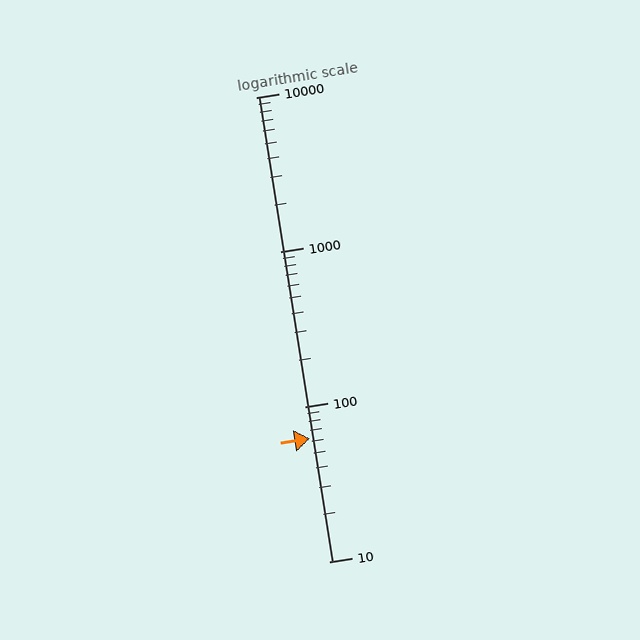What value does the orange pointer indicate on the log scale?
The pointer indicates approximately 62.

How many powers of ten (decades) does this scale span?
The scale spans 3 decades, from 10 to 10000.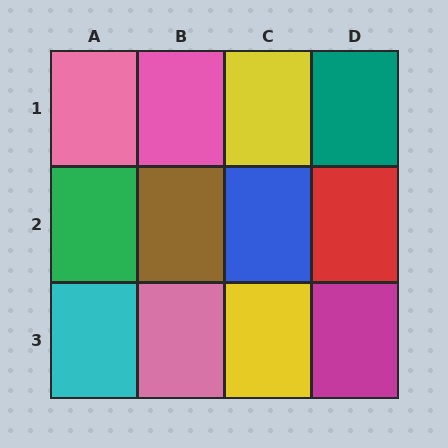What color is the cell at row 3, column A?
Cyan.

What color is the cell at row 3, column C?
Yellow.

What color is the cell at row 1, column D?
Teal.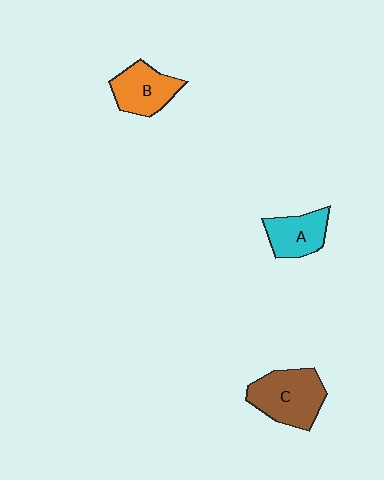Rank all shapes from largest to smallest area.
From largest to smallest: C (brown), B (orange), A (cyan).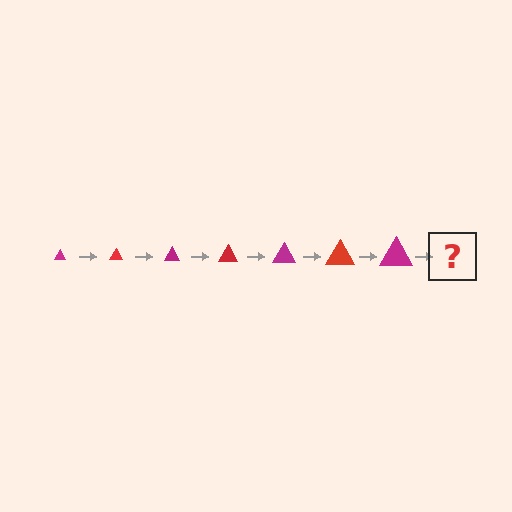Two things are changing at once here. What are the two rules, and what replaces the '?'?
The two rules are that the triangle grows larger each step and the color cycles through magenta and red. The '?' should be a red triangle, larger than the previous one.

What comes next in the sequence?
The next element should be a red triangle, larger than the previous one.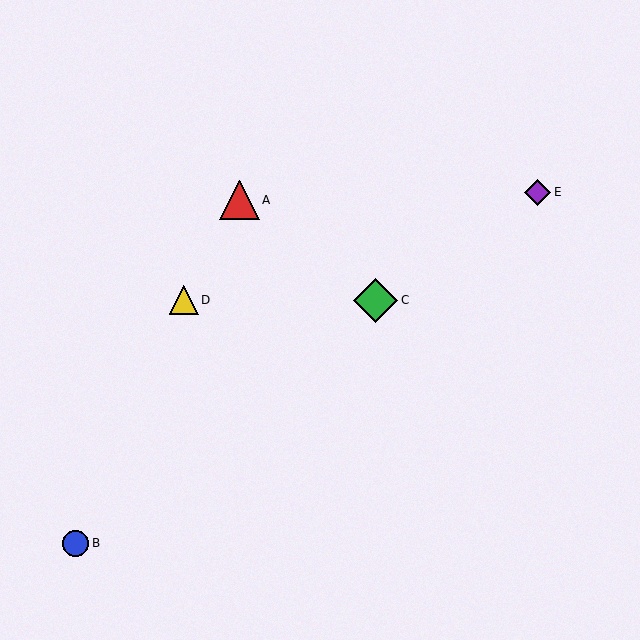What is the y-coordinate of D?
Object D is at y≈300.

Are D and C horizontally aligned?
Yes, both are at y≈300.